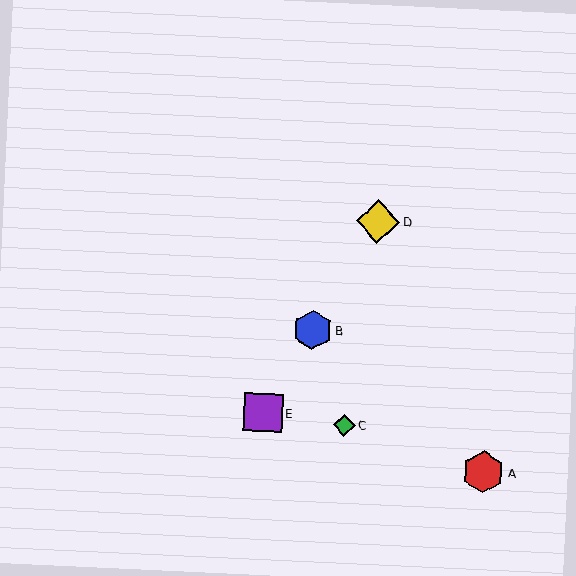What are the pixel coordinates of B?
Object B is at (313, 330).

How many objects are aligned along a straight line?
3 objects (B, D, E) are aligned along a straight line.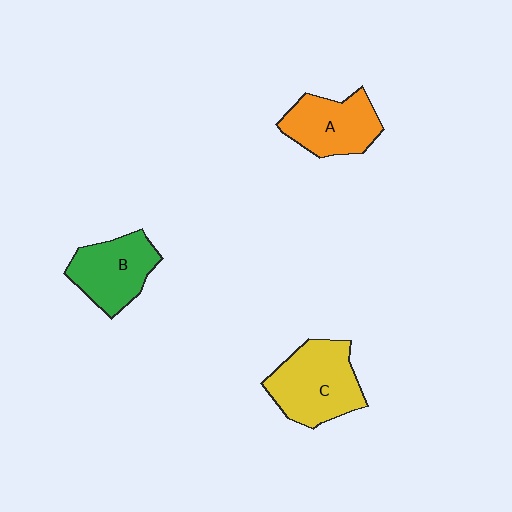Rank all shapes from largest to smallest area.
From largest to smallest: C (yellow), B (green), A (orange).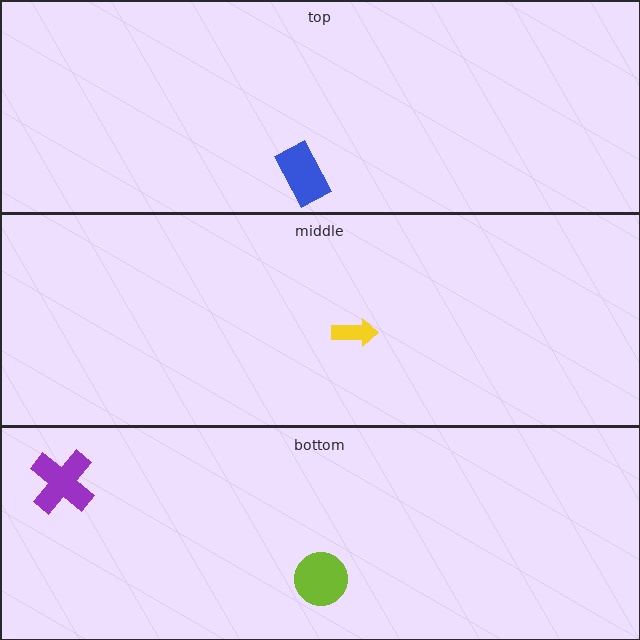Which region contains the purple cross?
The bottom region.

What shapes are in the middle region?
The yellow arrow.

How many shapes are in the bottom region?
2.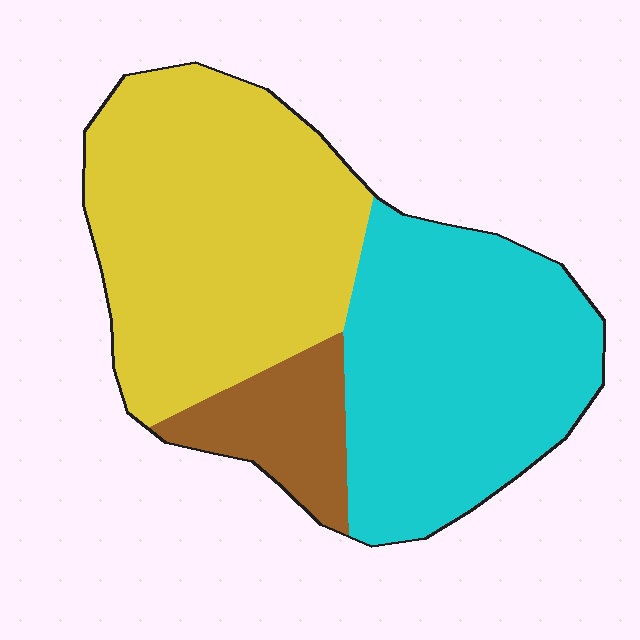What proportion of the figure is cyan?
Cyan takes up about two fifths (2/5) of the figure.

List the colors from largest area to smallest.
From largest to smallest: yellow, cyan, brown.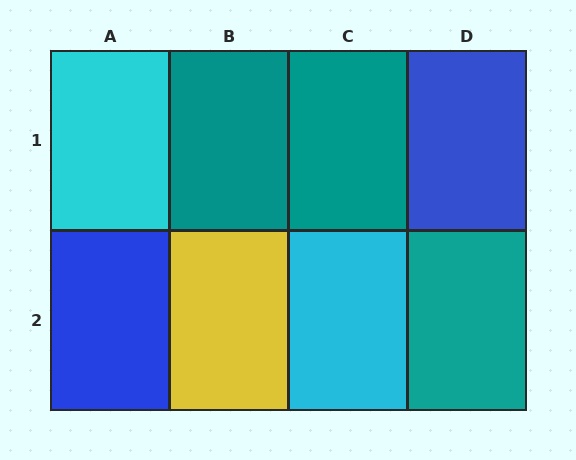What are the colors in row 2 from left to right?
Blue, yellow, cyan, teal.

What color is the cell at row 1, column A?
Cyan.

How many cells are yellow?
1 cell is yellow.